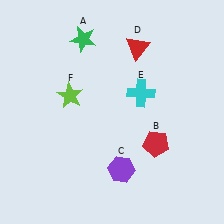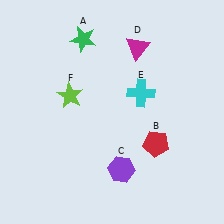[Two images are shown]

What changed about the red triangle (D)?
In Image 1, D is red. In Image 2, it changed to magenta.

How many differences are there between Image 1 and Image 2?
There is 1 difference between the two images.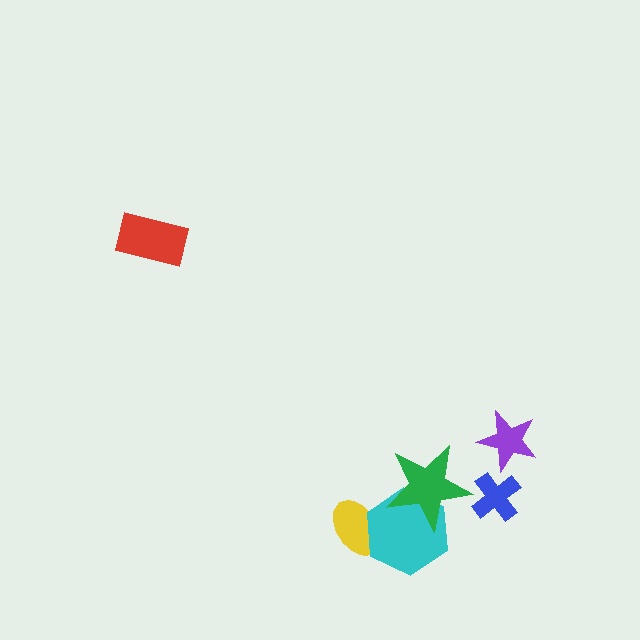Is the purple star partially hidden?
No, no other shape covers it.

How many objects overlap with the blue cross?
0 objects overlap with the blue cross.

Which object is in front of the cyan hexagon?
The green star is in front of the cyan hexagon.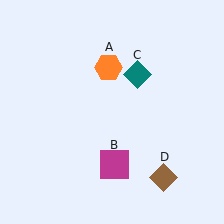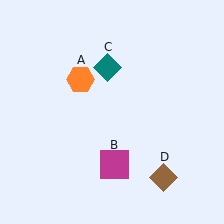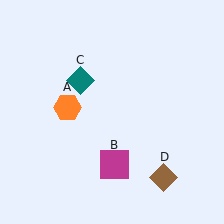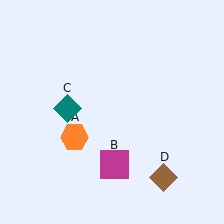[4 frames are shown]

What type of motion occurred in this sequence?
The orange hexagon (object A), teal diamond (object C) rotated counterclockwise around the center of the scene.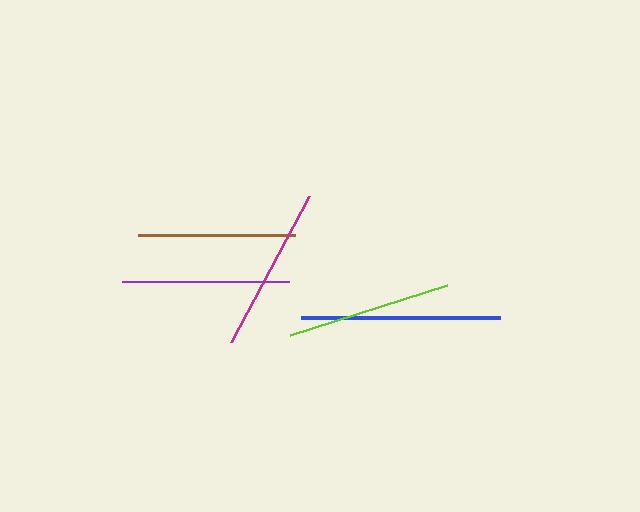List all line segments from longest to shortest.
From longest to shortest: blue, purple, lime, magenta, brown.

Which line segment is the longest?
The blue line is the longest at approximately 199 pixels.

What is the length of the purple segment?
The purple segment is approximately 168 pixels long.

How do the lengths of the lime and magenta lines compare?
The lime and magenta lines are approximately the same length.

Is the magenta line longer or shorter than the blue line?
The blue line is longer than the magenta line.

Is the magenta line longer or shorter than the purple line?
The purple line is longer than the magenta line.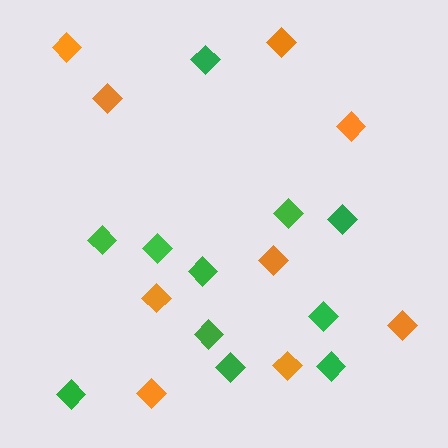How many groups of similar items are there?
There are 2 groups: one group of orange diamonds (9) and one group of green diamonds (11).